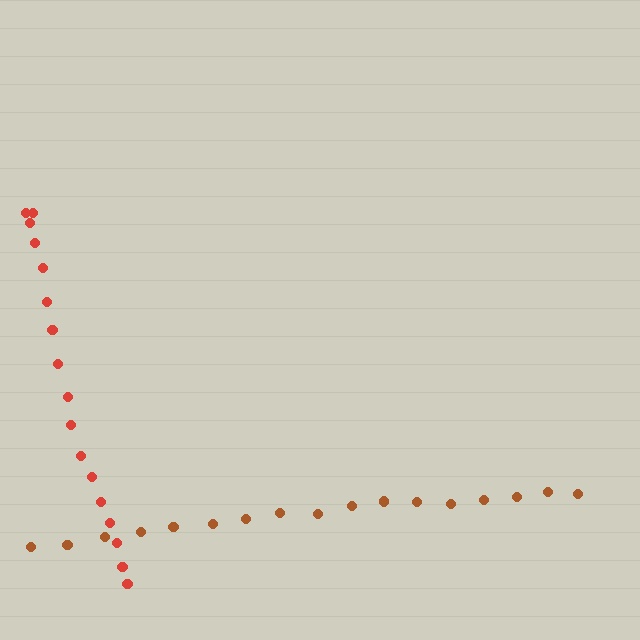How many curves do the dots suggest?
There are 2 distinct paths.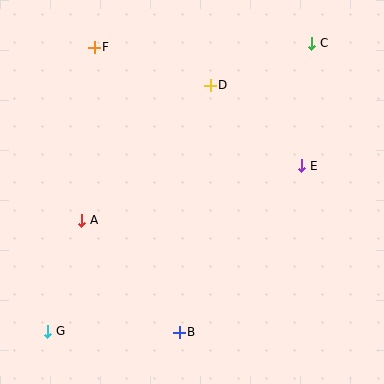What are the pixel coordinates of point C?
Point C is at (312, 43).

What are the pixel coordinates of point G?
Point G is at (48, 331).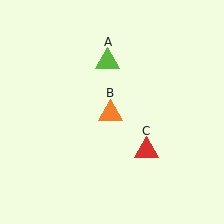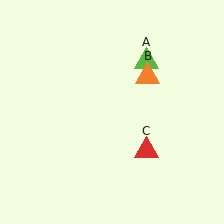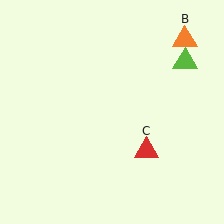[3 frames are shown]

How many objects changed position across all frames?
2 objects changed position: lime triangle (object A), orange triangle (object B).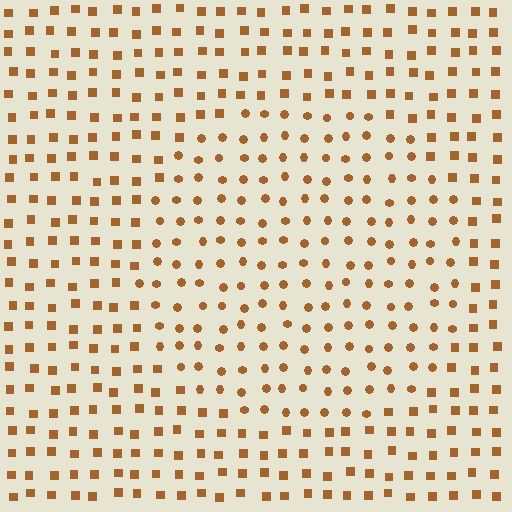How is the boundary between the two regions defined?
The boundary is defined by a change in element shape: circles inside vs. squares outside. All elements share the same color and spacing.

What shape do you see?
I see a circle.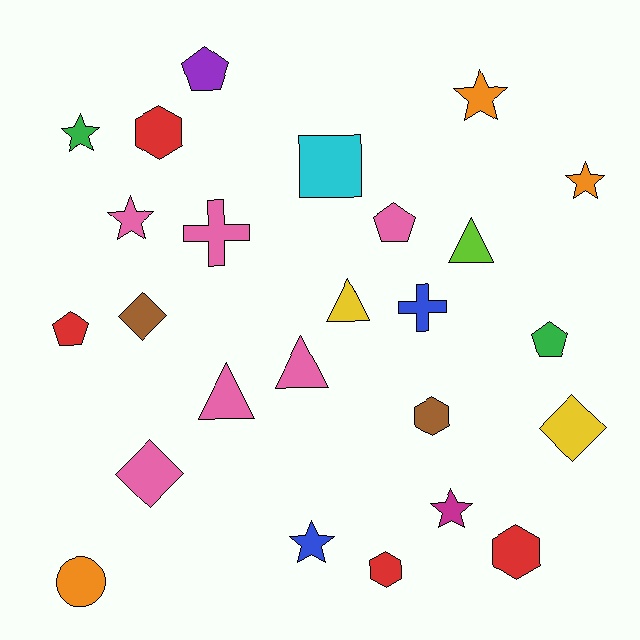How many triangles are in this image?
There are 4 triangles.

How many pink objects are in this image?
There are 6 pink objects.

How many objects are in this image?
There are 25 objects.